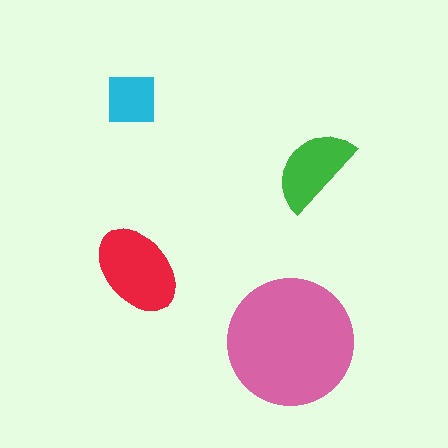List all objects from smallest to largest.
The cyan square, the green semicircle, the red ellipse, the pink circle.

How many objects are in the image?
There are 4 objects in the image.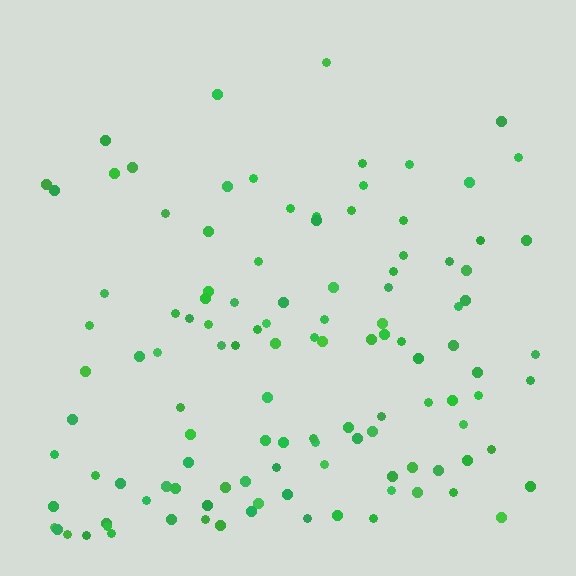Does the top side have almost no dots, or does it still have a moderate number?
Still a moderate number, just noticeably fewer than the bottom.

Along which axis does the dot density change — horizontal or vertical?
Vertical.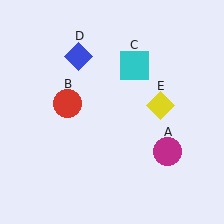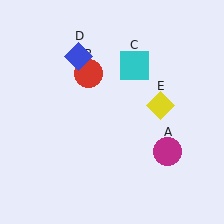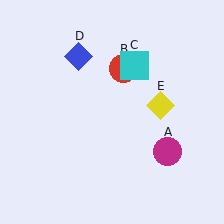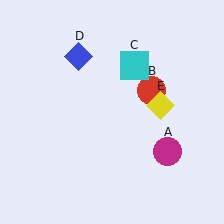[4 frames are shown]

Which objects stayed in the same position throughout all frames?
Magenta circle (object A) and cyan square (object C) and blue diamond (object D) and yellow diamond (object E) remained stationary.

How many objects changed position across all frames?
1 object changed position: red circle (object B).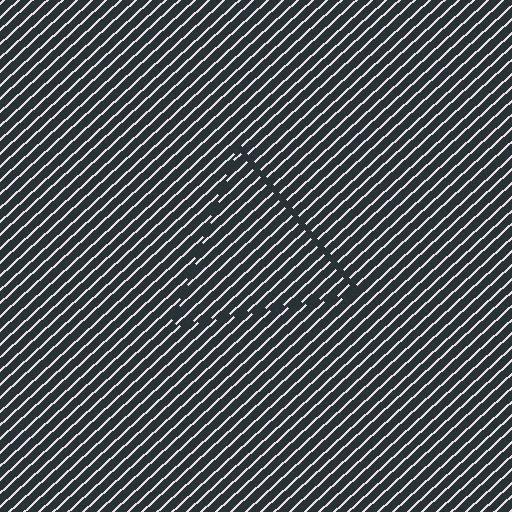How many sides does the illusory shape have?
3 sides — the line-ends trace a triangle.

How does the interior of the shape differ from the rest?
The interior of the shape contains the same grating, shifted by half a period — the contour is defined by the phase discontinuity where line-ends from the inner and outer gratings abut.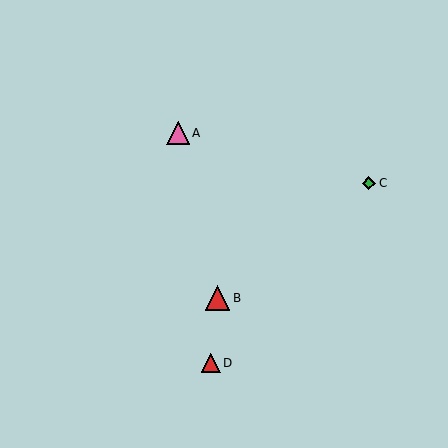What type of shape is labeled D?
Shape D is a red triangle.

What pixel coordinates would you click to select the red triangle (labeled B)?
Click at (217, 298) to select the red triangle B.